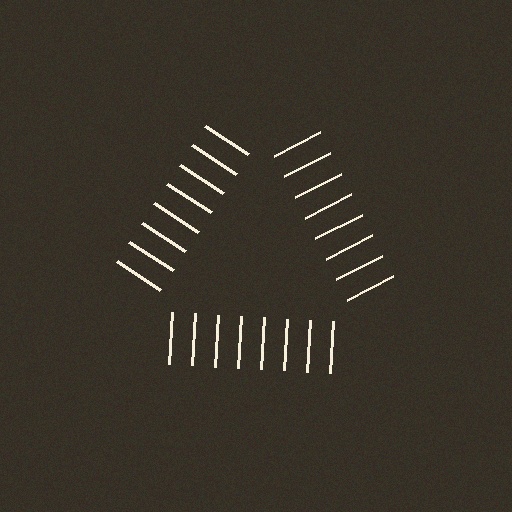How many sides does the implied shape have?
3 sides — the line-ends trace a triangle.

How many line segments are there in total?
24 — 8 along each of the 3 edges.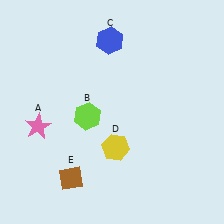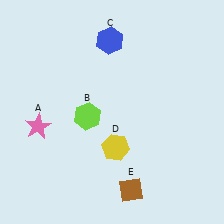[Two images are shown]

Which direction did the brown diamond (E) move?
The brown diamond (E) moved right.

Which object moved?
The brown diamond (E) moved right.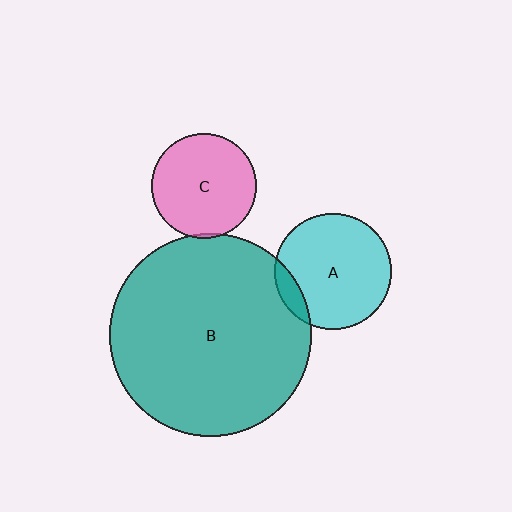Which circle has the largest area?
Circle B (teal).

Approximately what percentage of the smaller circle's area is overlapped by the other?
Approximately 5%.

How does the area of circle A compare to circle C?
Approximately 1.2 times.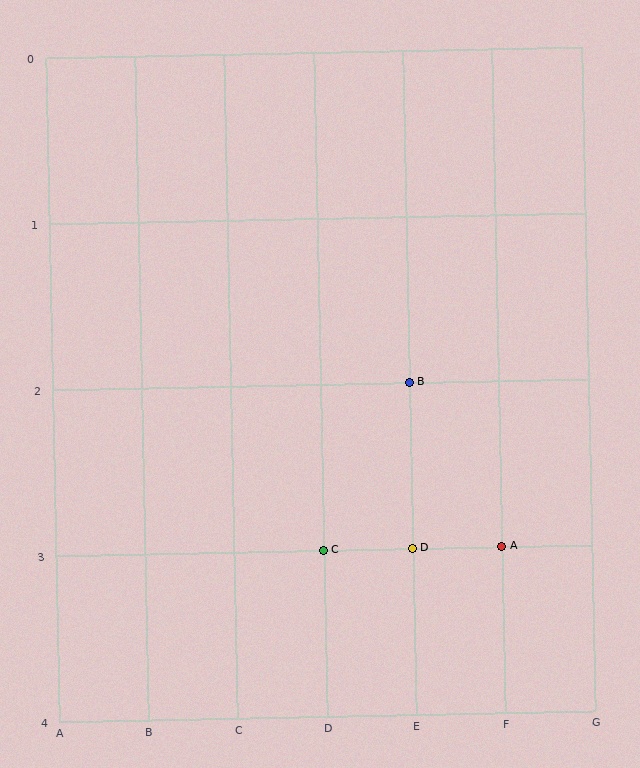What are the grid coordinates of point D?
Point D is at grid coordinates (E, 3).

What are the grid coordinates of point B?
Point B is at grid coordinates (E, 2).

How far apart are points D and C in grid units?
Points D and C are 1 column apart.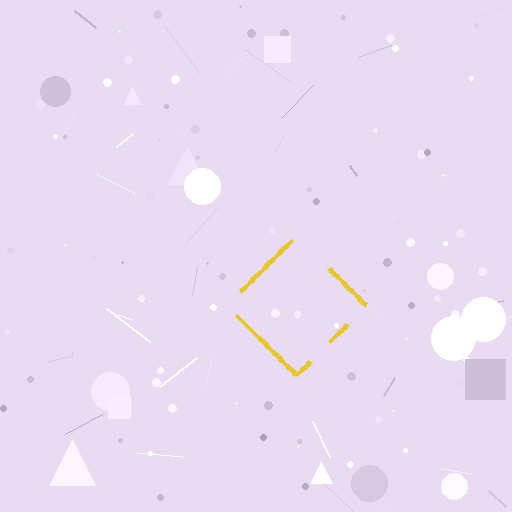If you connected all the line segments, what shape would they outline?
They would outline a diamond.